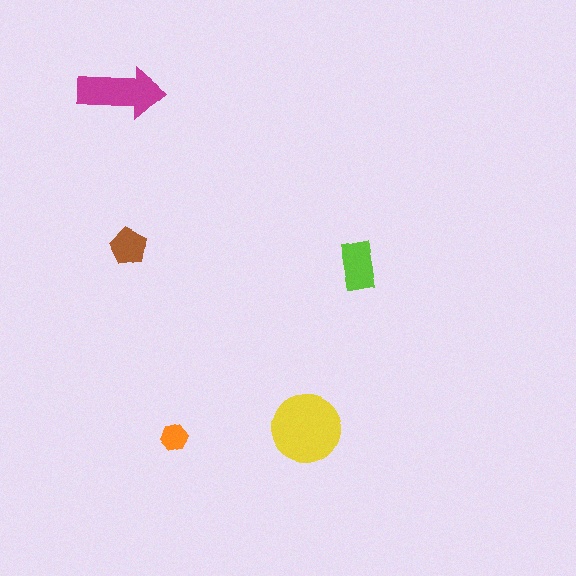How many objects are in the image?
There are 5 objects in the image.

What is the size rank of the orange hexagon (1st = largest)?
5th.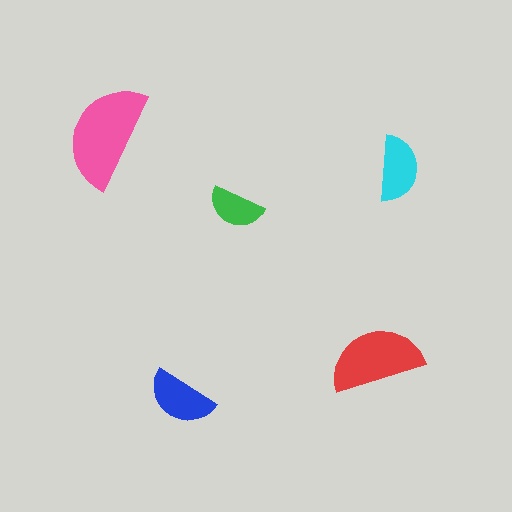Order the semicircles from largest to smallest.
the pink one, the red one, the blue one, the cyan one, the green one.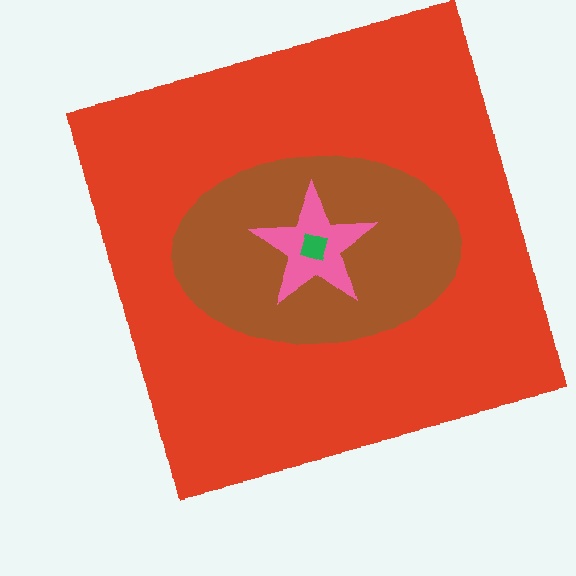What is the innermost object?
The green diamond.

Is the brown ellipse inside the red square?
Yes.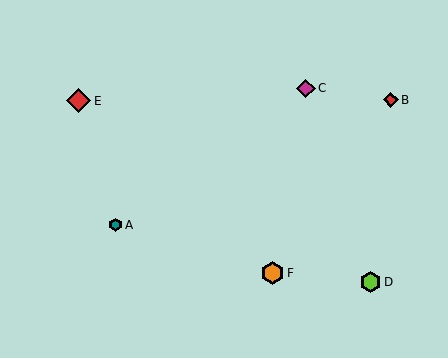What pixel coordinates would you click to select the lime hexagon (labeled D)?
Click at (370, 282) to select the lime hexagon D.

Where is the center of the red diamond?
The center of the red diamond is at (79, 101).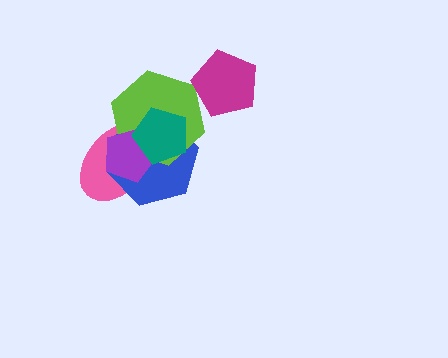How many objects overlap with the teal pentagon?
4 objects overlap with the teal pentagon.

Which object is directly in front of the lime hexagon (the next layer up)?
The magenta pentagon is directly in front of the lime hexagon.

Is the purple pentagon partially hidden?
Yes, it is partially covered by another shape.